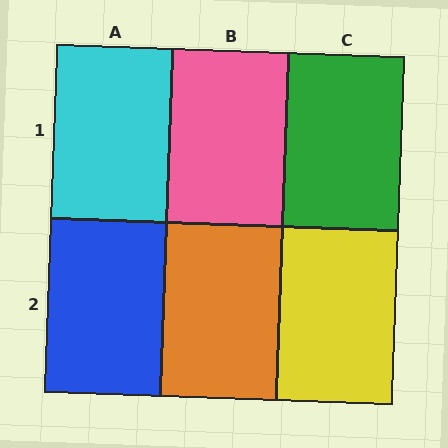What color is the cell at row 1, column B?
Pink.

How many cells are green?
1 cell is green.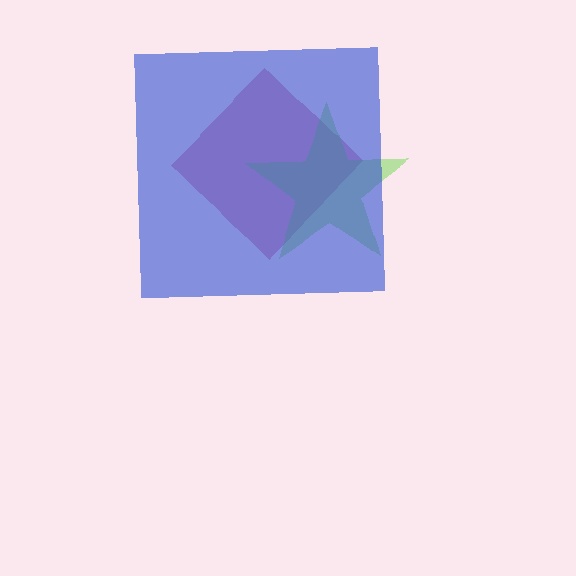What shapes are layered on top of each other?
The layered shapes are: a pink diamond, a lime star, a blue square.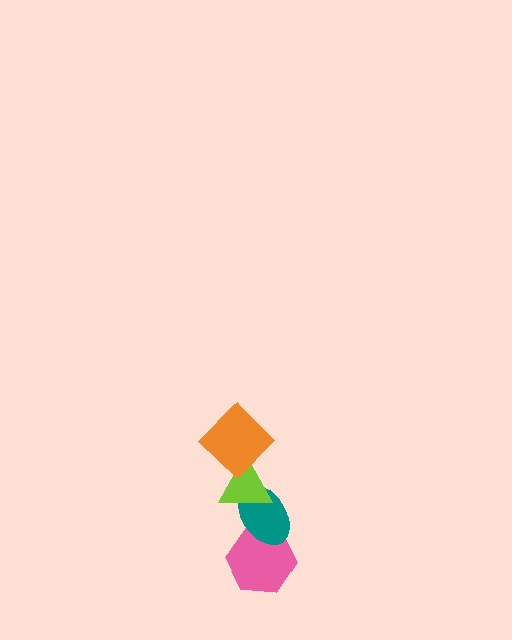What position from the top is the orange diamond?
The orange diamond is 1st from the top.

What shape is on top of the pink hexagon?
The teal ellipse is on top of the pink hexagon.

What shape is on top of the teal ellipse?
The lime triangle is on top of the teal ellipse.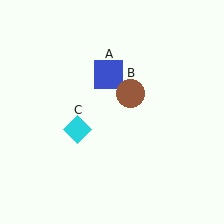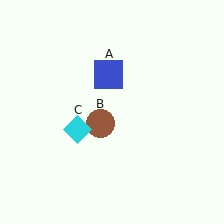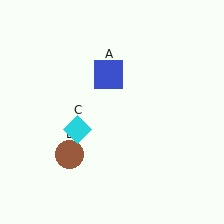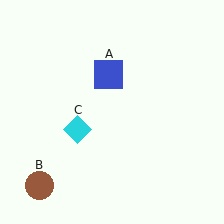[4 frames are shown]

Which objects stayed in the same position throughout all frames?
Blue square (object A) and cyan diamond (object C) remained stationary.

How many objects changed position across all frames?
1 object changed position: brown circle (object B).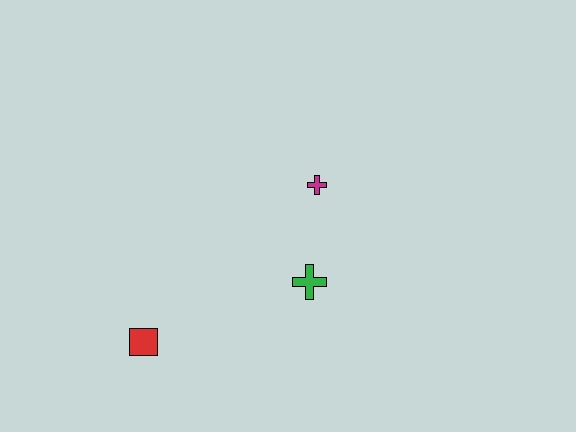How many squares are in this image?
There is 1 square.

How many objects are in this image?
There are 3 objects.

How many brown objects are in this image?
There are no brown objects.